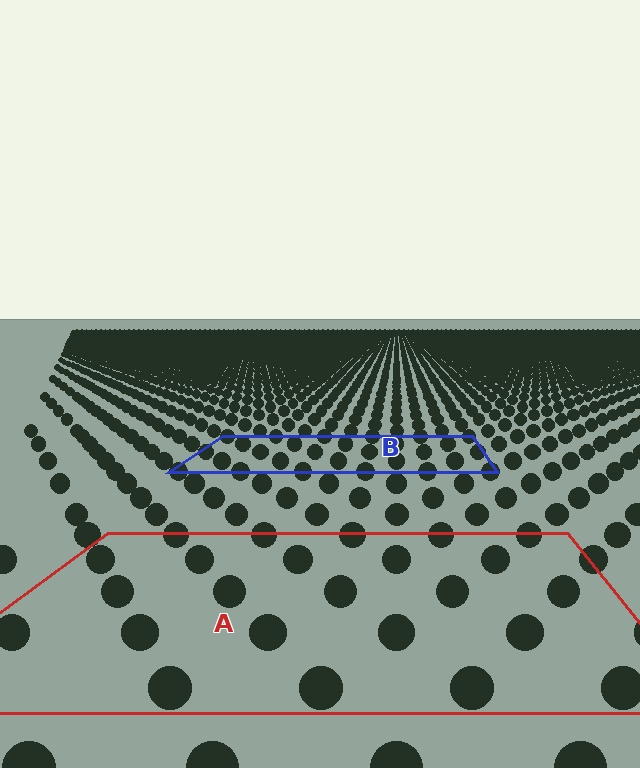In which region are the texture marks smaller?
The texture marks are smaller in region B, because it is farther away.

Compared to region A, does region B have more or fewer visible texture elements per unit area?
Region B has more texture elements per unit area — they are packed more densely because it is farther away.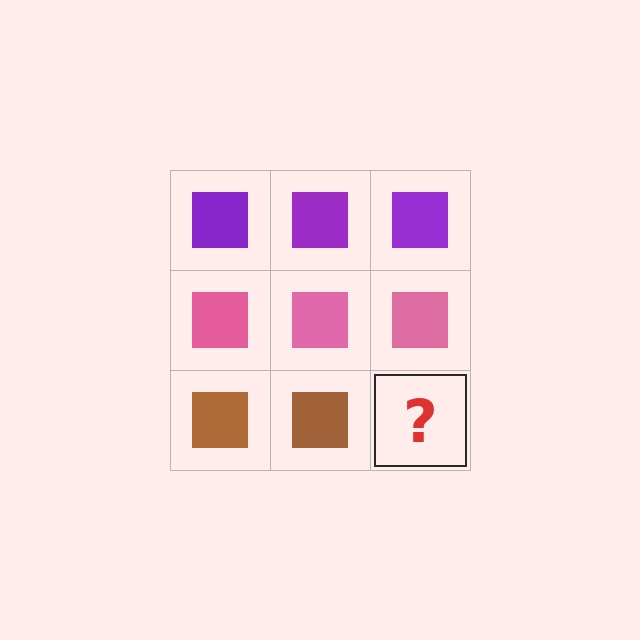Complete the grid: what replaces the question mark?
The question mark should be replaced with a brown square.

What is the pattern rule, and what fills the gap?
The rule is that each row has a consistent color. The gap should be filled with a brown square.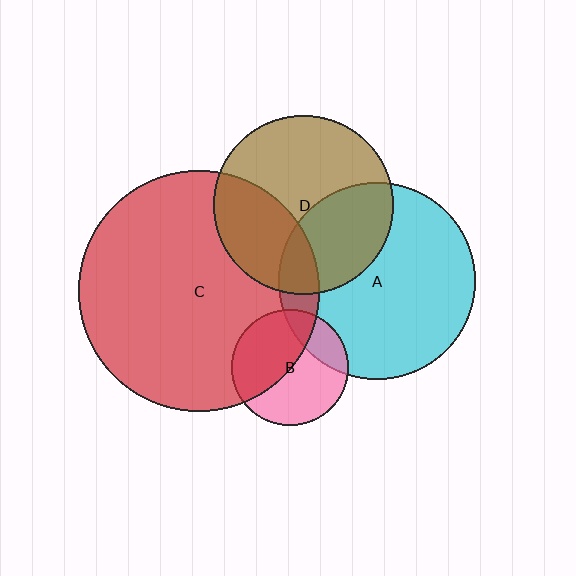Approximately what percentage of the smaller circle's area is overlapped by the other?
Approximately 10%.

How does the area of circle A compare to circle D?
Approximately 1.2 times.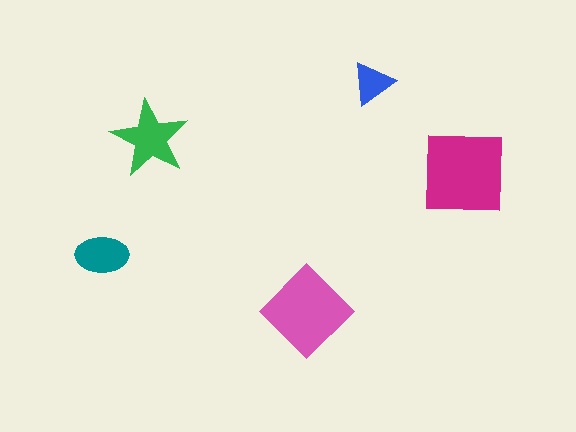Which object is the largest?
The magenta square.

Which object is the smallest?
The blue triangle.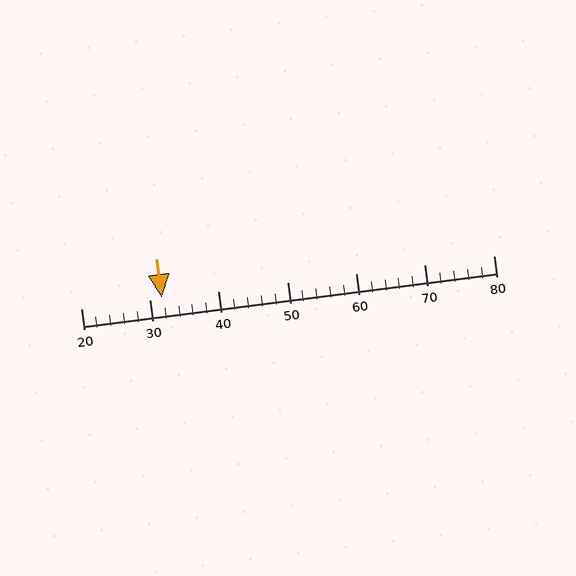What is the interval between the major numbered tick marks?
The major tick marks are spaced 10 units apart.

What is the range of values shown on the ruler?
The ruler shows values from 20 to 80.